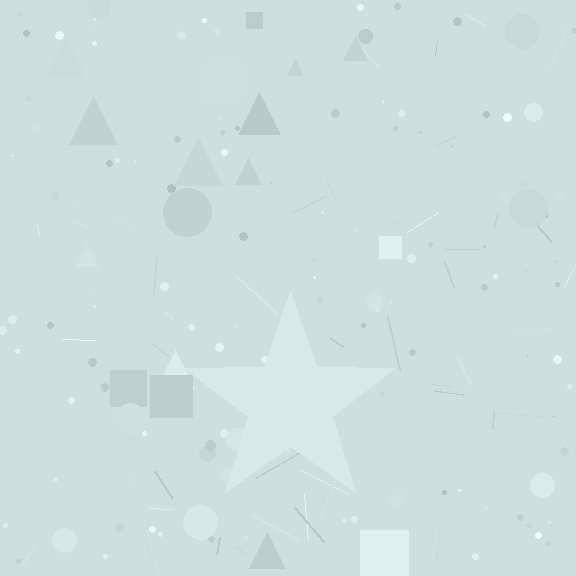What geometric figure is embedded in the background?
A star is embedded in the background.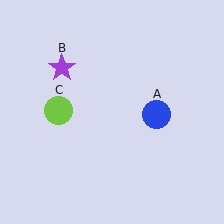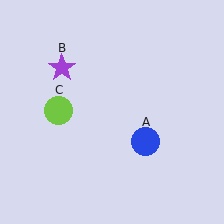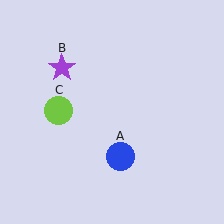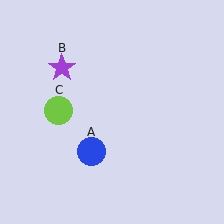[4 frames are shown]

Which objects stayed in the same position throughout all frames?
Purple star (object B) and lime circle (object C) remained stationary.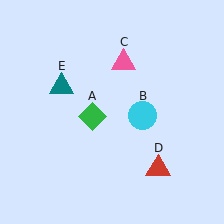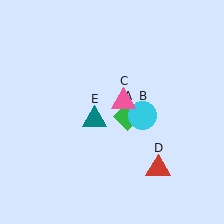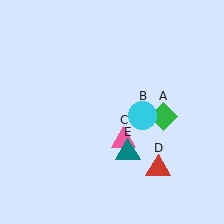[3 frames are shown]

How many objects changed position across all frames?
3 objects changed position: green diamond (object A), pink triangle (object C), teal triangle (object E).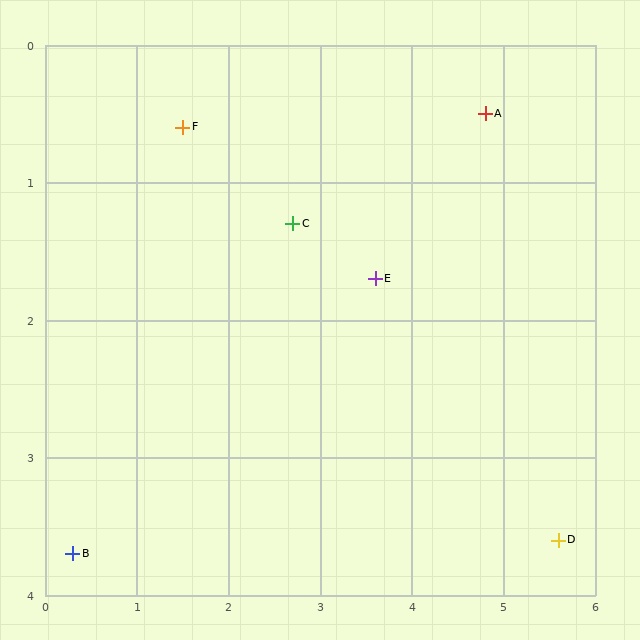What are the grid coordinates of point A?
Point A is at approximately (4.8, 0.5).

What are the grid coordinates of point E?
Point E is at approximately (3.6, 1.7).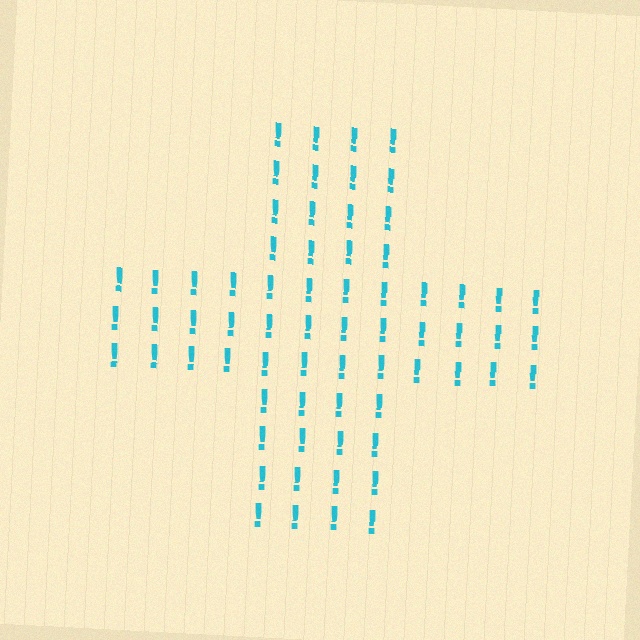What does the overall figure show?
The overall figure shows a cross.